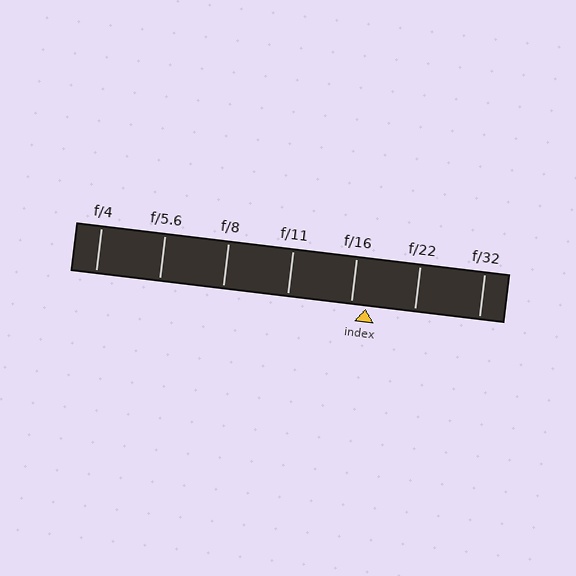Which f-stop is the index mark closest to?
The index mark is closest to f/16.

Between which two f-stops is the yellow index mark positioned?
The index mark is between f/16 and f/22.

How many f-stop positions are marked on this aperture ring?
There are 7 f-stop positions marked.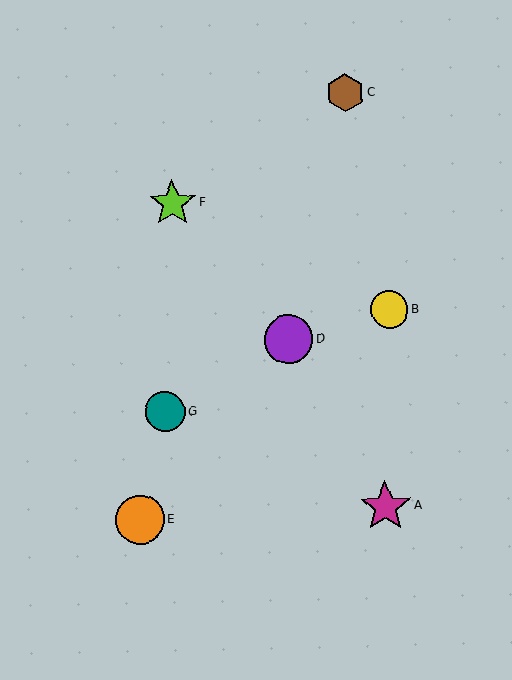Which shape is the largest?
The magenta star (labeled A) is the largest.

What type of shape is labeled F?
Shape F is a lime star.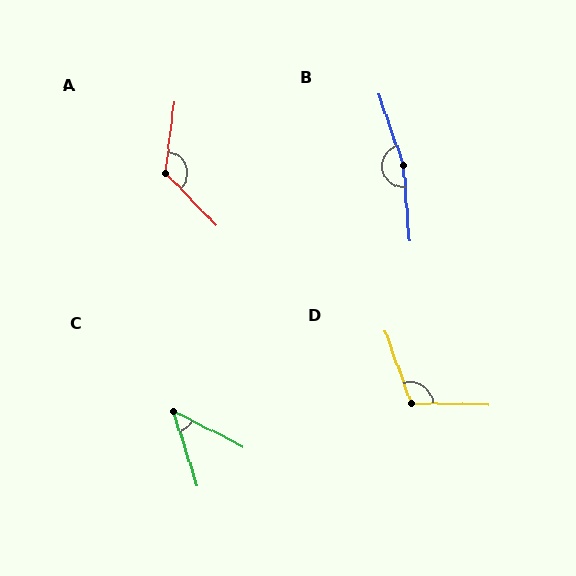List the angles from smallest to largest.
C (45°), D (110°), A (129°), B (165°).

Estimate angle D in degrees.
Approximately 110 degrees.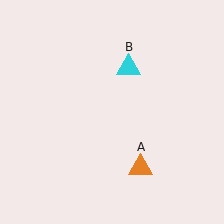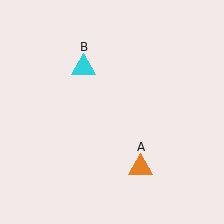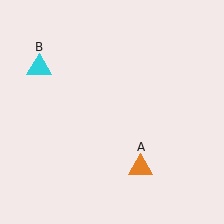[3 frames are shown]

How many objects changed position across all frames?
1 object changed position: cyan triangle (object B).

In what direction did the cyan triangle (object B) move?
The cyan triangle (object B) moved left.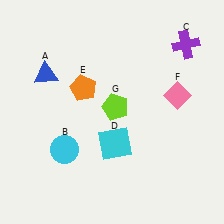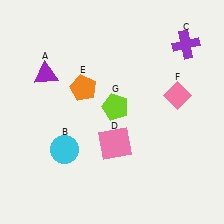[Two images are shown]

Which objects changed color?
A changed from blue to purple. D changed from cyan to pink.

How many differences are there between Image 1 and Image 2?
There are 2 differences between the two images.